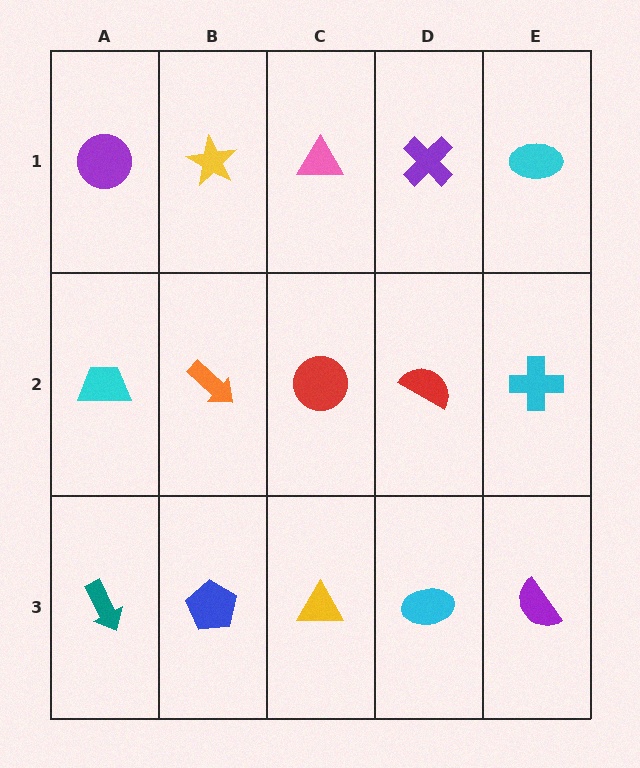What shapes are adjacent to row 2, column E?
A cyan ellipse (row 1, column E), a purple semicircle (row 3, column E), a red semicircle (row 2, column D).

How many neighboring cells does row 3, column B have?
3.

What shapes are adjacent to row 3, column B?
An orange arrow (row 2, column B), a teal arrow (row 3, column A), a yellow triangle (row 3, column C).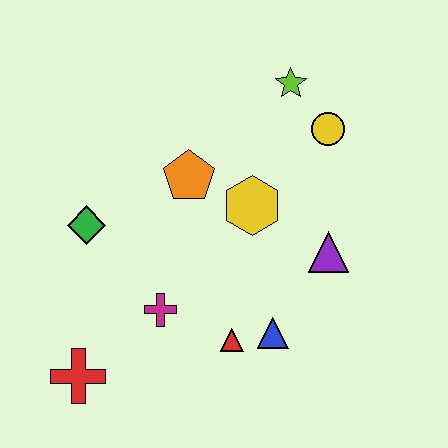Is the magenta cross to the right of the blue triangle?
No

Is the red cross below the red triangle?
Yes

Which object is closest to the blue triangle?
The red triangle is closest to the blue triangle.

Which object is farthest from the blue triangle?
The lime star is farthest from the blue triangle.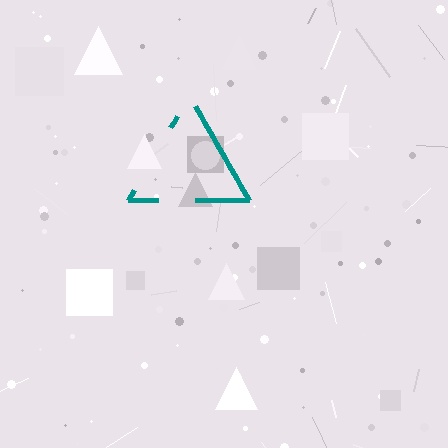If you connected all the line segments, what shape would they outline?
They would outline a triangle.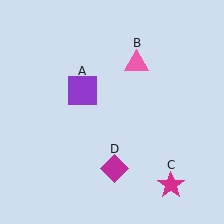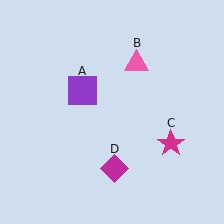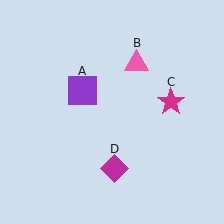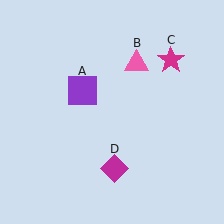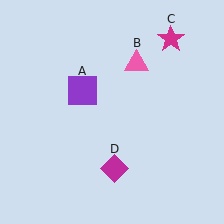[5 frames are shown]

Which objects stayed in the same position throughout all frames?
Purple square (object A) and pink triangle (object B) and magenta diamond (object D) remained stationary.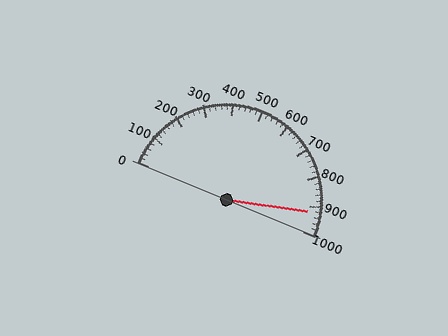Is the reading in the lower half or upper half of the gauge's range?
The reading is in the upper half of the range (0 to 1000).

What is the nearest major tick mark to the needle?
The nearest major tick mark is 900.